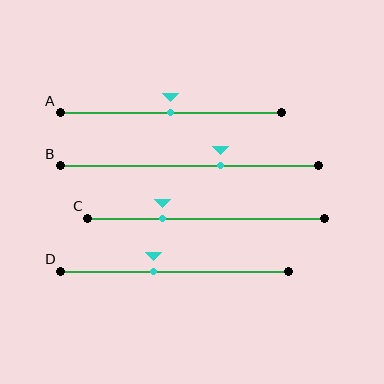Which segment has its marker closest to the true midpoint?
Segment A has its marker closest to the true midpoint.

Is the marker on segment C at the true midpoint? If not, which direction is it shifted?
No, the marker on segment C is shifted to the left by about 18% of the segment length.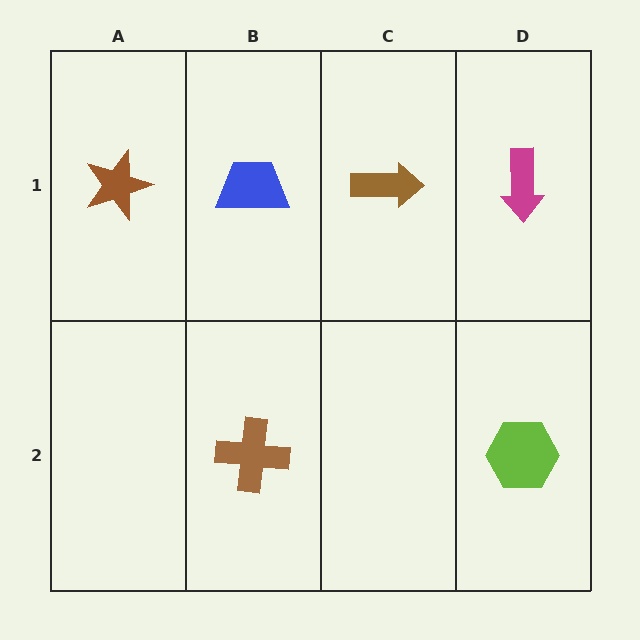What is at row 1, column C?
A brown arrow.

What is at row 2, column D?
A lime hexagon.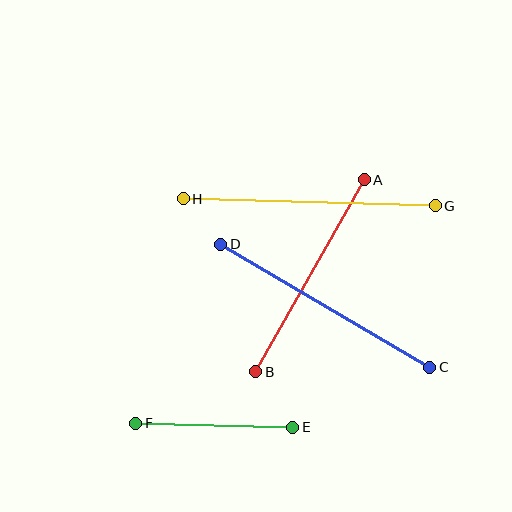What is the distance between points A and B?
The distance is approximately 221 pixels.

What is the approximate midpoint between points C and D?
The midpoint is at approximately (325, 306) pixels.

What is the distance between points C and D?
The distance is approximately 243 pixels.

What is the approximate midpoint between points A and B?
The midpoint is at approximately (310, 276) pixels.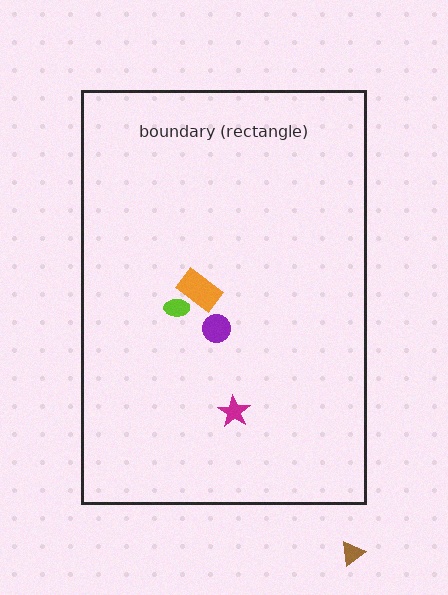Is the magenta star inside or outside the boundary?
Inside.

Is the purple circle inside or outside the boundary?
Inside.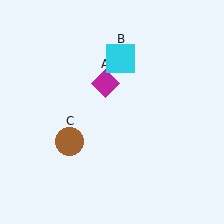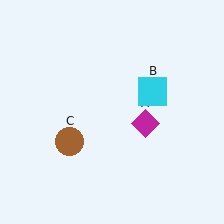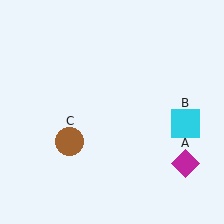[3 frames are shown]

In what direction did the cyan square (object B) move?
The cyan square (object B) moved down and to the right.